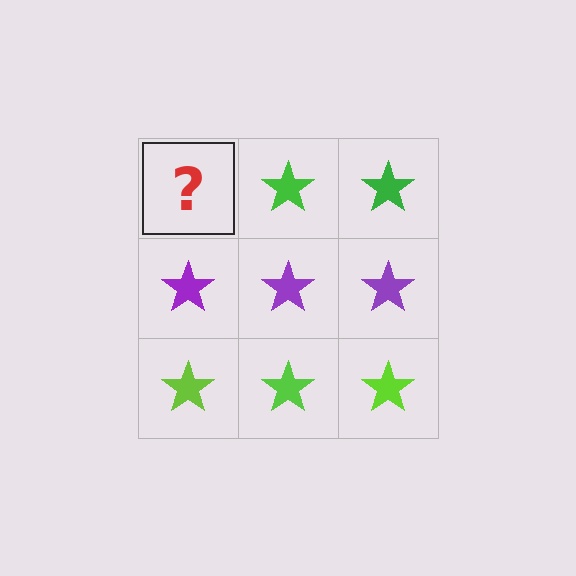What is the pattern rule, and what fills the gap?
The rule is that each row has a consistent color. The gap should be filled with a green star.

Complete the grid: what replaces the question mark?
The question mark should be replaced with a green star.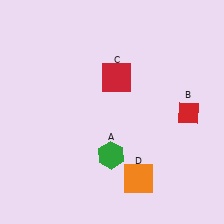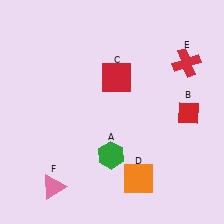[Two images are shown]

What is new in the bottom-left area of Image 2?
A pink triangle (F) was added in the bottom-left area of Image 2.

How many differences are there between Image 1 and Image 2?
There are 2 differences between the two images.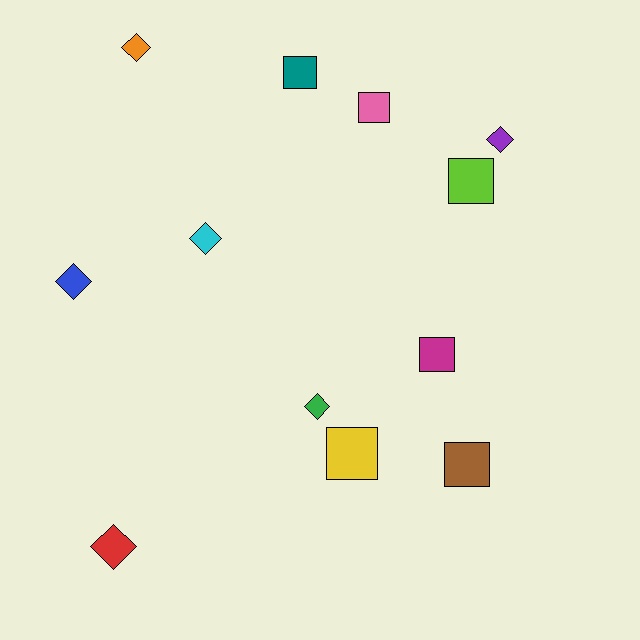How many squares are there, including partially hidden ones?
There are 6 squares.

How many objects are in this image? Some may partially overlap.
There are 12 objects.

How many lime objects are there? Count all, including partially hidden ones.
There is 1 lime object.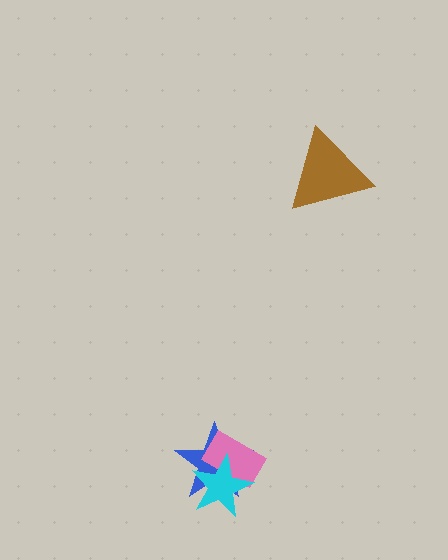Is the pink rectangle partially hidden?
Yes, it is partially covered by another shape.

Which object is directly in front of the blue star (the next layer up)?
The pink rectangle is directly in front of the blue star.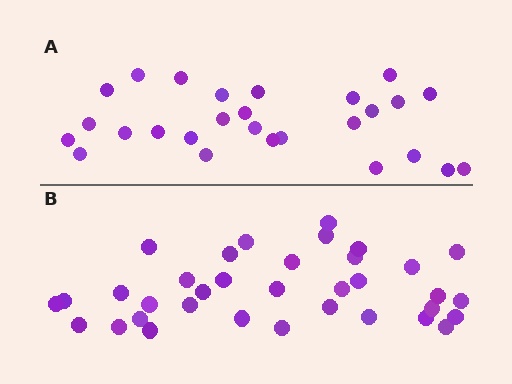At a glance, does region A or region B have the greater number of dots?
Region B (the bottom region) has more dots.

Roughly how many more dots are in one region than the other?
Region B has roughly 8 or so more dots than region A.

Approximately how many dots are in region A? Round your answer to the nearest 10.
About 30 dots. (The exact count is 27, which rounds to 30.)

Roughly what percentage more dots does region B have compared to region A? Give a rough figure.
About 30% more.